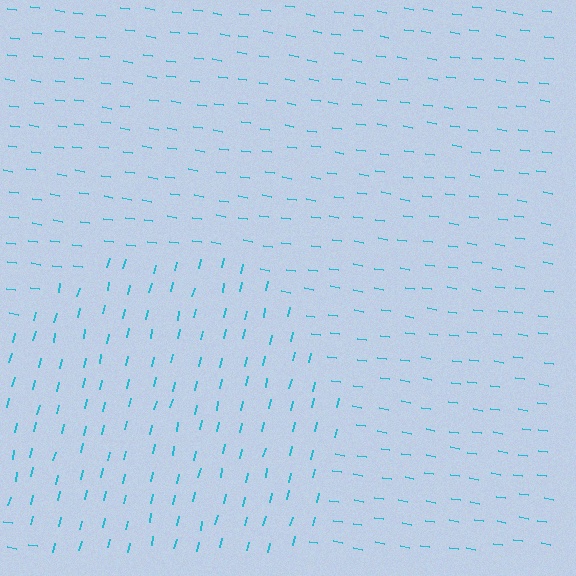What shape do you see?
I see a circle.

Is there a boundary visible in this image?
Yes, there is a texture boundary formed by a change in line orientation.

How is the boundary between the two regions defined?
The boundary is defined purely by a change in line orientation (approximately 86 degrees difference). All lines are the same color and thickness.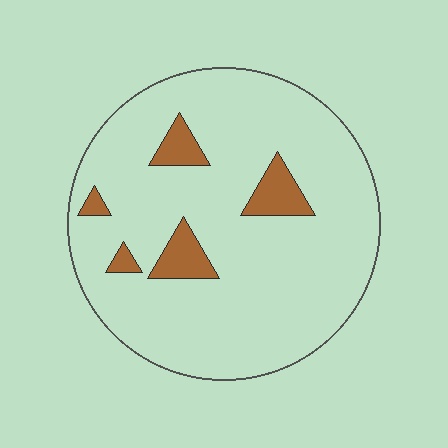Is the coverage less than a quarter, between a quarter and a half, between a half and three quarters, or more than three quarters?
Less than a quarter.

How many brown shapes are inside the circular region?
5.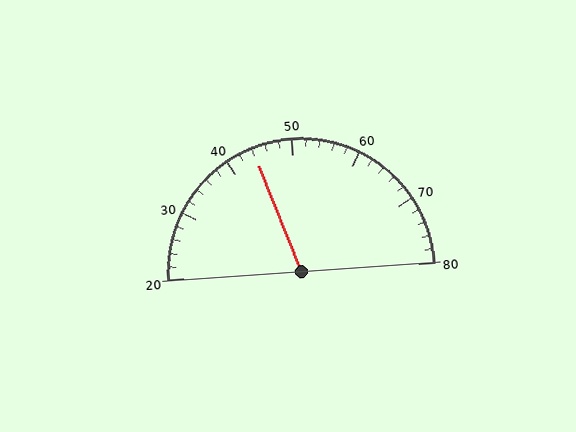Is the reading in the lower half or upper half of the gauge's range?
The reading is in the lower half of the range (20 to 80).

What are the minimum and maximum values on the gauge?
The gauge ranges from 20 to 80.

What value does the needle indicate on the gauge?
The needle indicates approximately 44.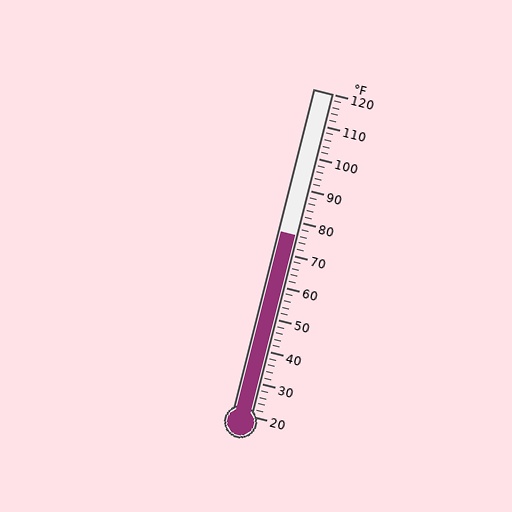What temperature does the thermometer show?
The thermometer shows approximately 76°F.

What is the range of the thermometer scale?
The thermometer scale ranges from 20°F to 120°F.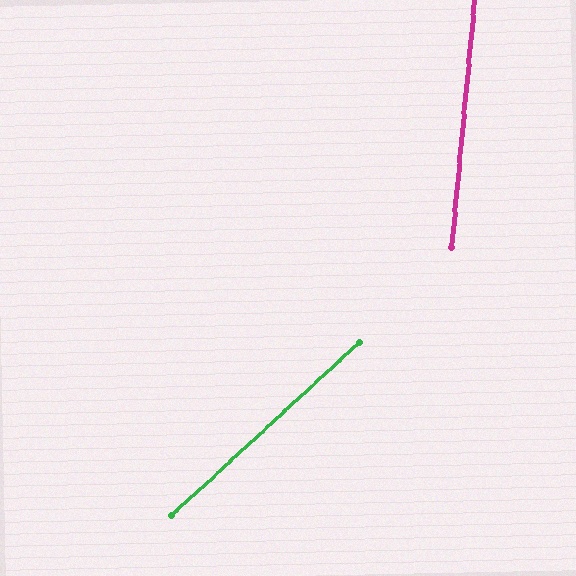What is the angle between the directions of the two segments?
Approximately 42 degrees.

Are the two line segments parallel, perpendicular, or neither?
Neither parallel nor perpendicular — they differ by about 42°.